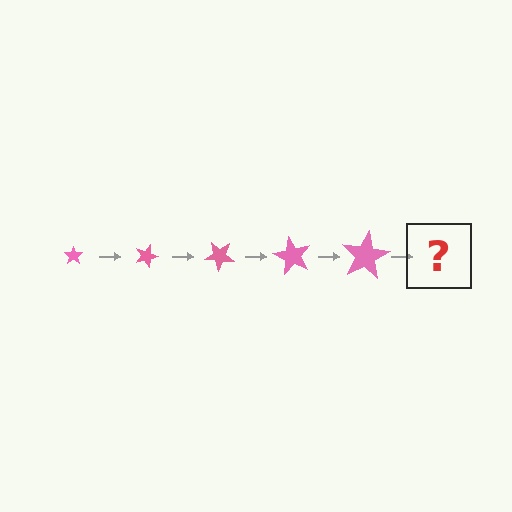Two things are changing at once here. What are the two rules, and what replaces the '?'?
The two rules are that the star grows larger each step and it rotates 20 degrees each step. The '?' should be a star, larger than the previous one and rotated 100 degrees from the start.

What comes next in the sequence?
The next element should be a star, larger than the previous one and rotated 100 degrees from the start.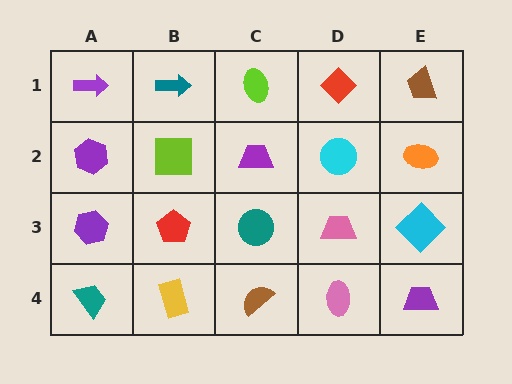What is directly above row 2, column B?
A teal arrow.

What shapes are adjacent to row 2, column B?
A teal arrow (row 1, column B), a red pentagon (row 3, column B), a purple hexagon (row 2, column A), a purple trapezoid (row 2, column C).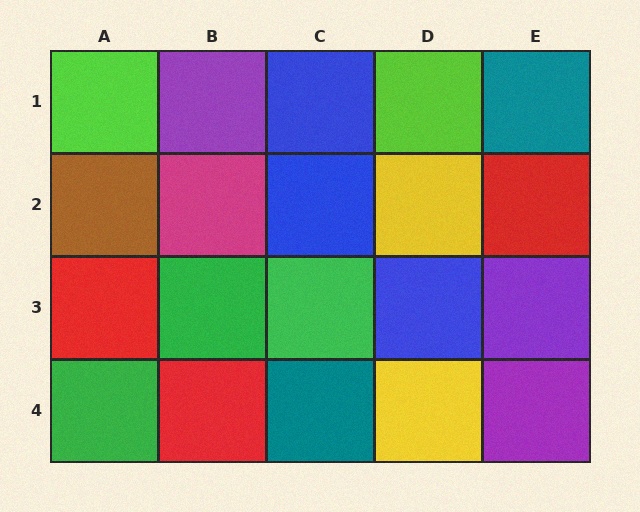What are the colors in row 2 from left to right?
Brown, magenta, blue, yellow, red.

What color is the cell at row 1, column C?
Blue.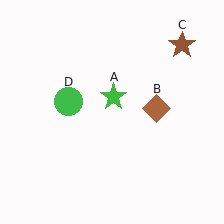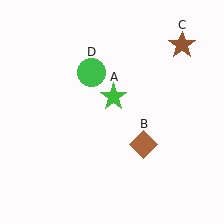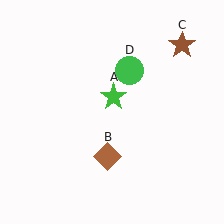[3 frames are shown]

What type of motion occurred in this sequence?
The brown diamond (object B), green circle (object D) rotated clockwise around the center of the scene.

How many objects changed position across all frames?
2 objects changed position: brown diamond (object B), green circle (object D).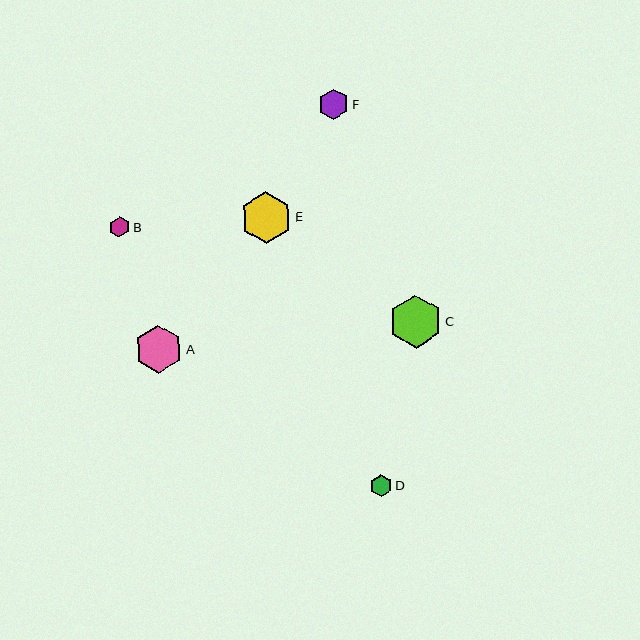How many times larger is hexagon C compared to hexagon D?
Hexagon C is approximately 2.4 times the size of hexagon D.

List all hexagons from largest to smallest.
From largest to smallest: C, E, A, F, D, B.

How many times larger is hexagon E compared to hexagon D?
Hexagon E is approximately 2.3 times the size of hexagon D.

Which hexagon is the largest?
Hexagon C is the largest with a size of approximately 53 pixels.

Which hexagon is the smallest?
Hexagon B is the smallest with a size of approximately 21 pixels.